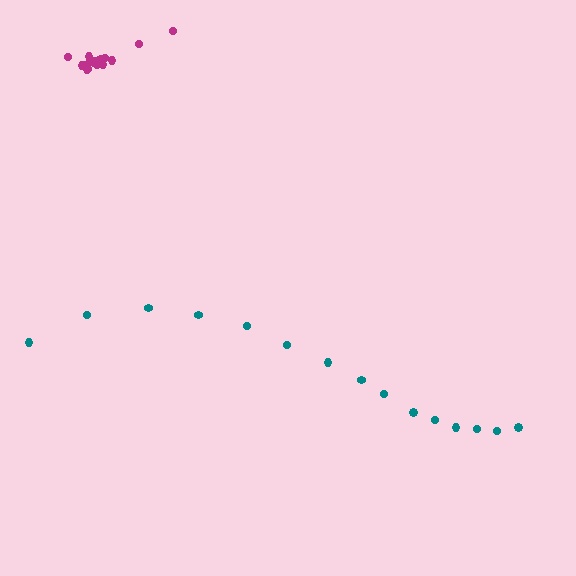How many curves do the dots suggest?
There are 2 distinct paths.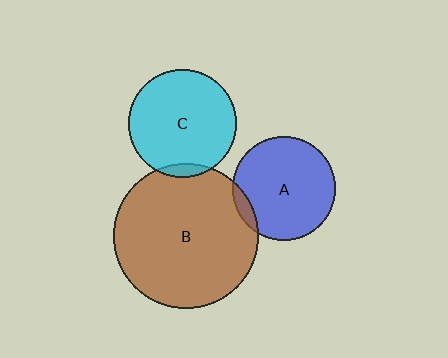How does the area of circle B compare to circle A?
Approximately 2.0 times.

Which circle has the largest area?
Circle B (brown).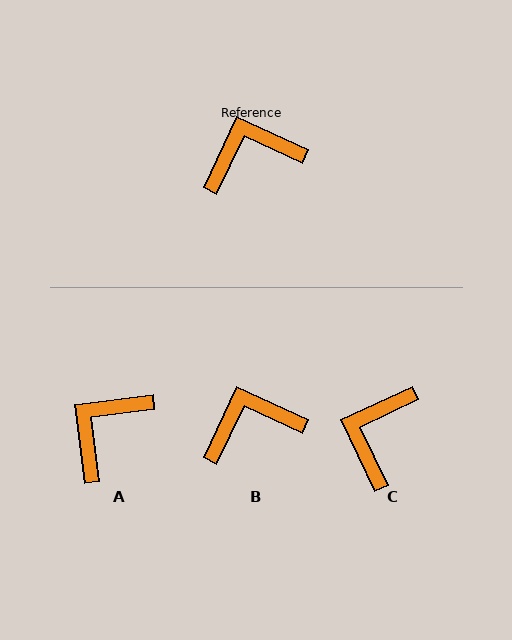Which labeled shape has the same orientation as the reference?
B.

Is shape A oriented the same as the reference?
No, it is off by about 32 degrees.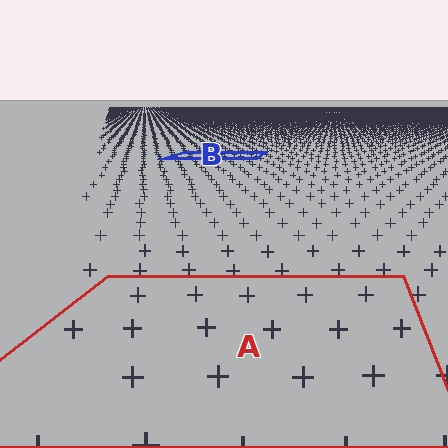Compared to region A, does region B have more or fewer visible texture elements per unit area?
Region B has more texture elements per unit area — they are packed more densely because it is farther away.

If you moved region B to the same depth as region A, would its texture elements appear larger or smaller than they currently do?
They would appear larger. At a closer depth, the same texture elements are projected at a bigger on-screen size.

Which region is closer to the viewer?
Region A is closer. The texture elements there are larger and more spread out.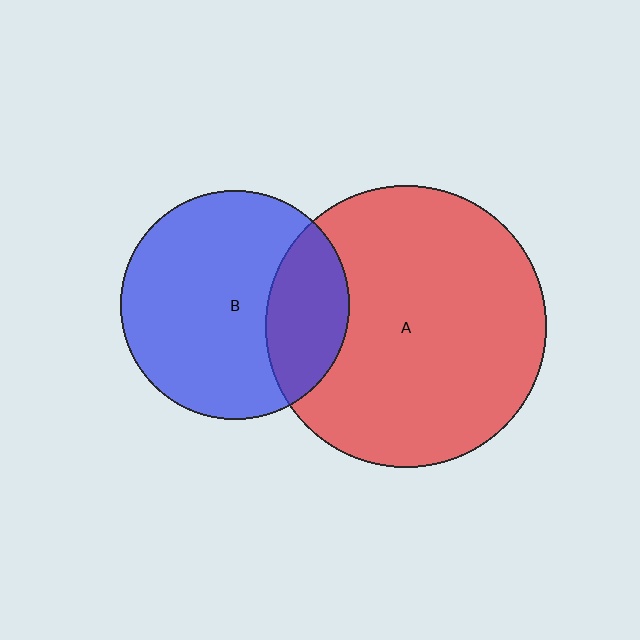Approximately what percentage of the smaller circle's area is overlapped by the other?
Approximately 25%.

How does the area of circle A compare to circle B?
Approximately 1.5 times.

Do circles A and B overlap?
Yes.